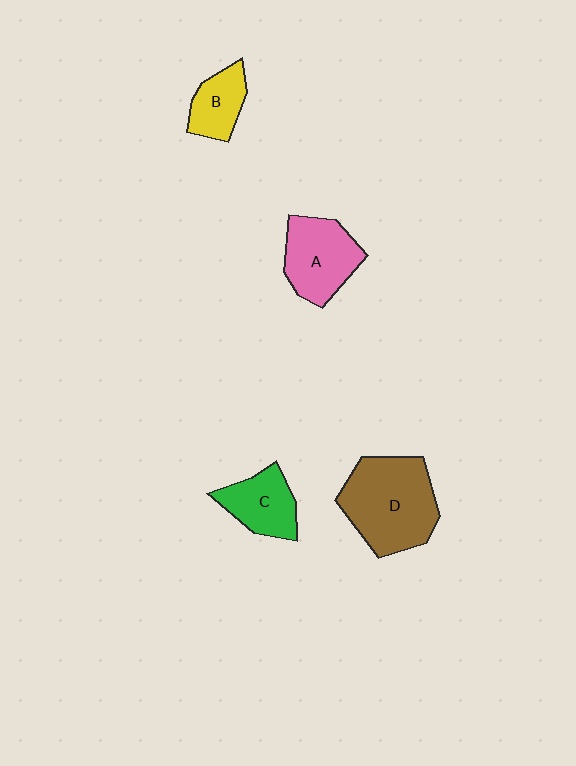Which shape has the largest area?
Shape D (brown).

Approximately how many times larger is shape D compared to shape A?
Approximately 1.5 times.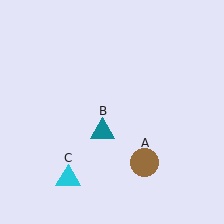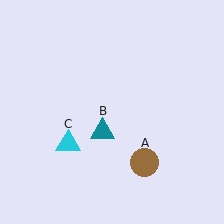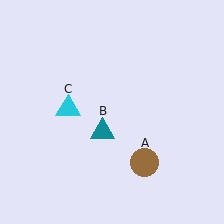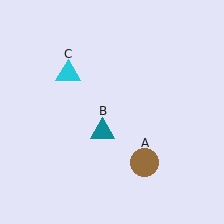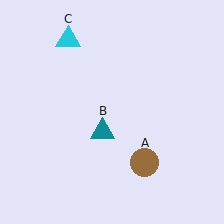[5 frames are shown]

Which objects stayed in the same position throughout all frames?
Brown circle (object A) and teal triangle (object B) remained stationary.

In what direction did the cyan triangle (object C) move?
The cyan triangle (object C) moved up.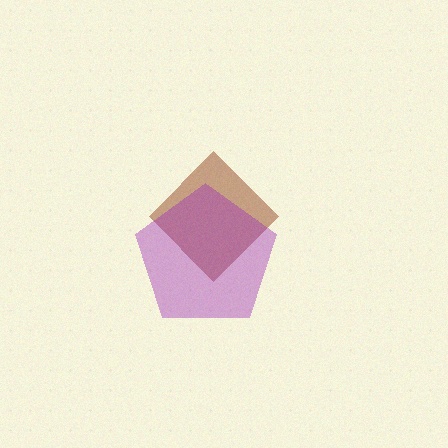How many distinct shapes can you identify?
There are 2 distinct shapes: a brown diamond, a purple pentagon.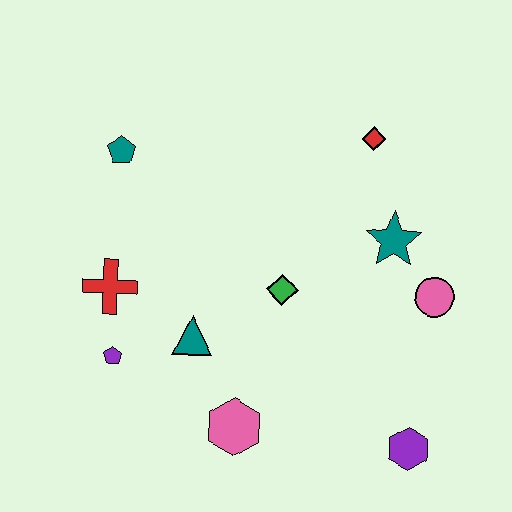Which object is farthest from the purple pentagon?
The red diamond is farthest from the purple pentagon.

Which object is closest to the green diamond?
The teal triangle is closest to the green diamond.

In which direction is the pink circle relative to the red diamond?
The pink circle is below the red diamond.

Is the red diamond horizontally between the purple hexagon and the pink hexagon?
Yes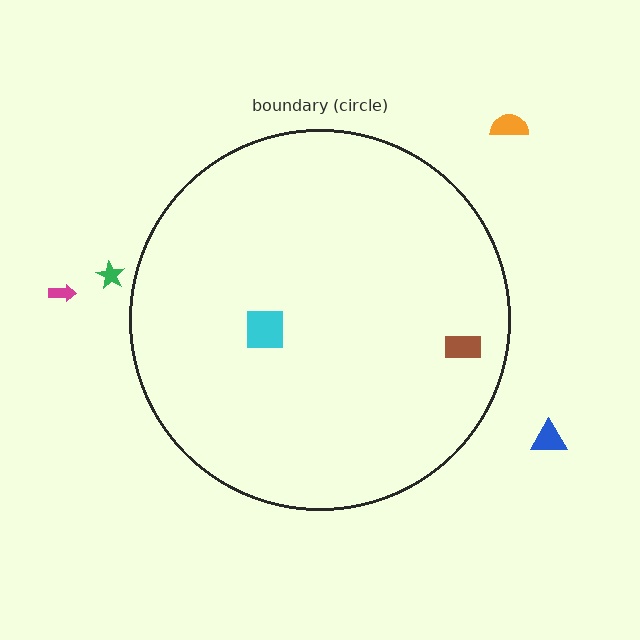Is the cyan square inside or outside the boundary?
Inside.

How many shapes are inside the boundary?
2 inside, 4 outside.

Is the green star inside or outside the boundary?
Outside.